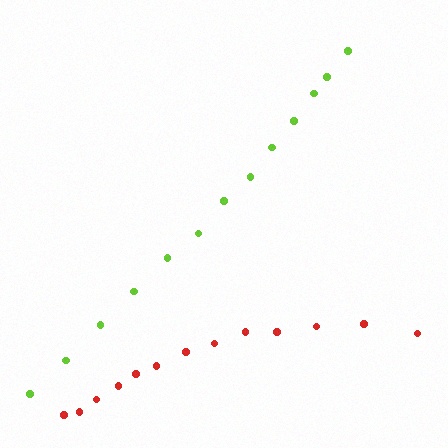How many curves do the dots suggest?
There are 2 distinct paths.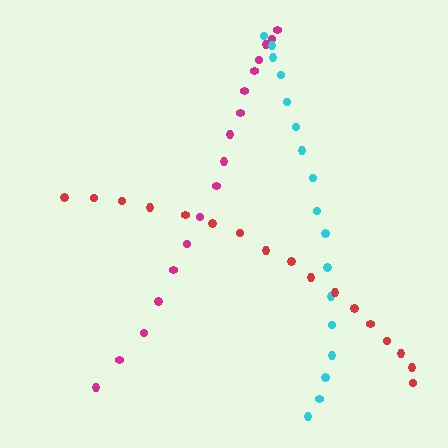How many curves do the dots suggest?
There are 3 distinct paths.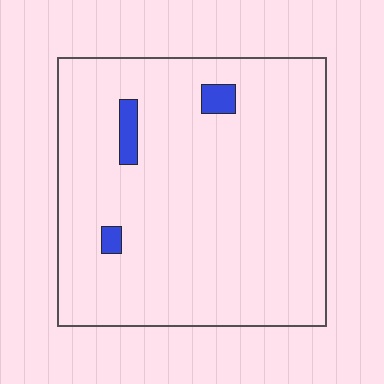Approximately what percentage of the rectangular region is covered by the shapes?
Approximately 5%.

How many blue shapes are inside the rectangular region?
3.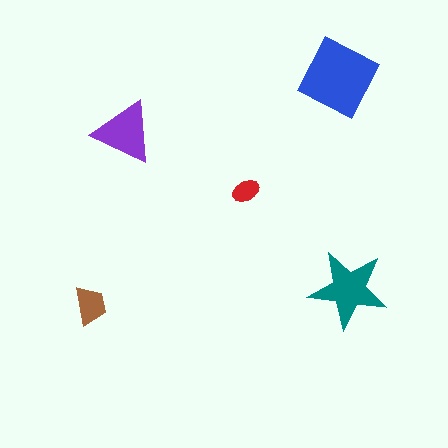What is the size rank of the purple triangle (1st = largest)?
3rd.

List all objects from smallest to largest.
The red ellipse, the brown trapezoid, the purple triangle, the teal star, the blue diamond.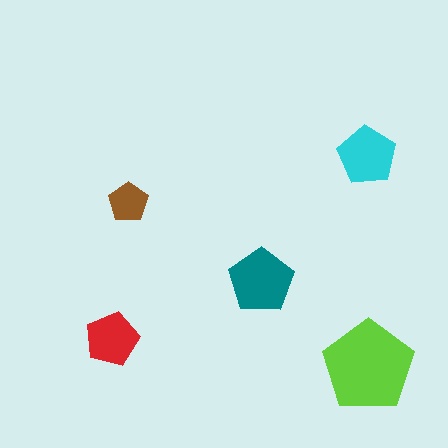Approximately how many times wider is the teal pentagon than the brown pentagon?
About 1.5 times wider.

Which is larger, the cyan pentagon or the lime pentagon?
The lime one.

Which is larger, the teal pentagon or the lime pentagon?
The lime one.